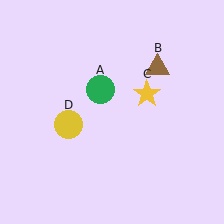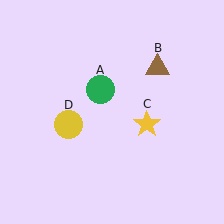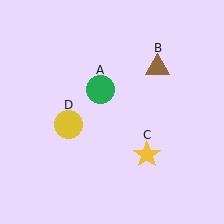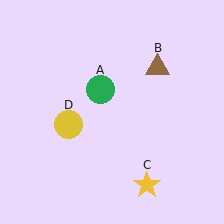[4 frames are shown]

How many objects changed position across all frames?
1 object changed position: yellow star (object C).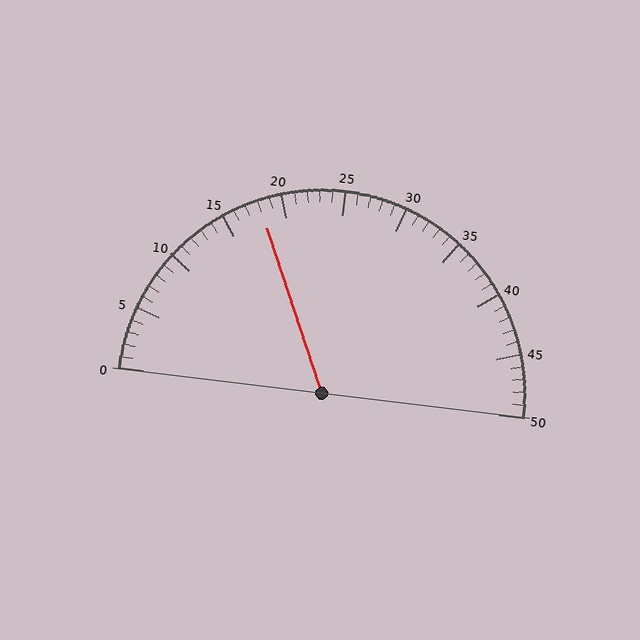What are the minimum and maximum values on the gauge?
The gauge ranges from 0 to 50.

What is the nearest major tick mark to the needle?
The nearest major tick mark is 20.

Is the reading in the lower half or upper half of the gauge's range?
The reading is in the lower half of the range (0 to 50).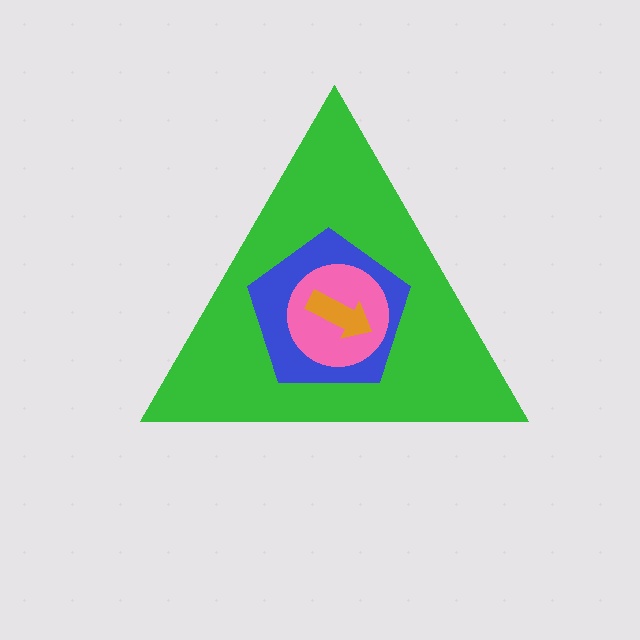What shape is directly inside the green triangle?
The blue pentagon.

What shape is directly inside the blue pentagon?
The pink circle.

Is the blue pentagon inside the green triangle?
Yes.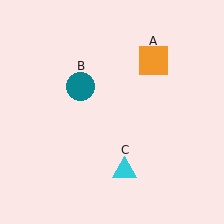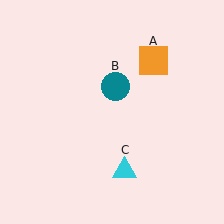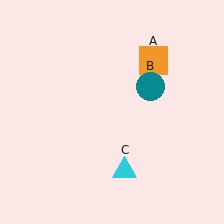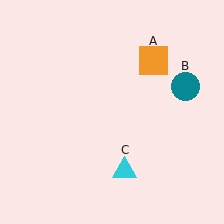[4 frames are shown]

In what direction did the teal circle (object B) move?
The teal circle (object B) moved right.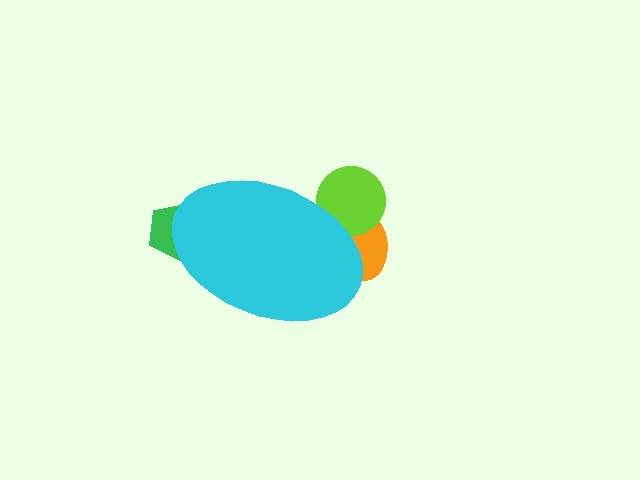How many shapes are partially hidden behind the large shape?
3 shapes are partially hidden.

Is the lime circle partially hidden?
Yes, the lime circle is partially hidden behind the cyan ellipse.